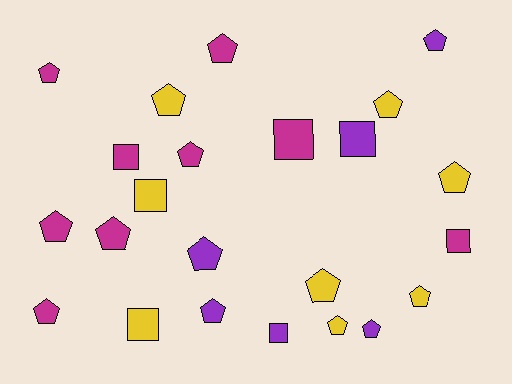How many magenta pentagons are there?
There are 6 magenta pentagons.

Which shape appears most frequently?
Pentagon, with 16 objects.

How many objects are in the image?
There are 23 objects.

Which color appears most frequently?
Magenta, with 9 objects.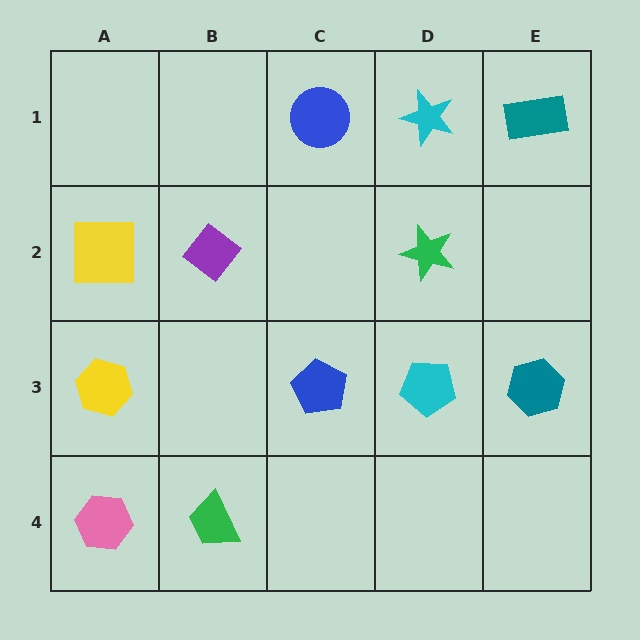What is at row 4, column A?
A pink hexagon.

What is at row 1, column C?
A blue circle.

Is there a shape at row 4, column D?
No, that cell is empty.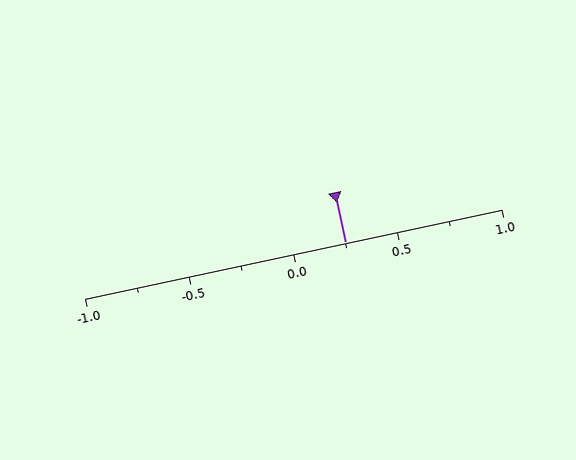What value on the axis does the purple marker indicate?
The marker indicates approximately 0.25.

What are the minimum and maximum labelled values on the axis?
The axis runs from -1.0 to 1.0.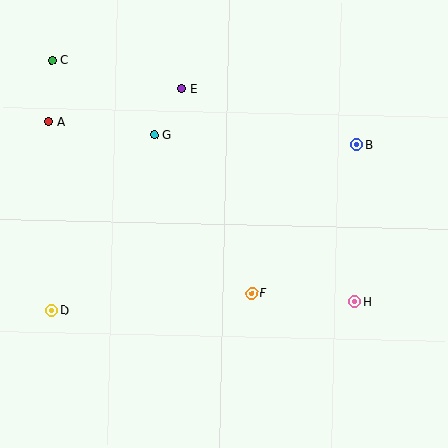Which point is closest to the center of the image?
Point F at (252, 293) is closest to the center.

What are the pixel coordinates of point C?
Point C is at (52, 60).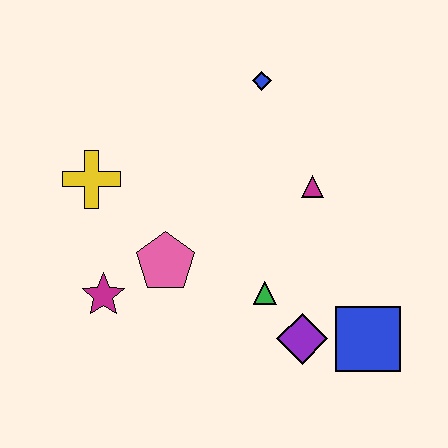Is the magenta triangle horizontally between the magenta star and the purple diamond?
No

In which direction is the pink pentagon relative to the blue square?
The pink pentagon is to the left of the blue square.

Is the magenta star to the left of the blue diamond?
Yes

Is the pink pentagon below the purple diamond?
No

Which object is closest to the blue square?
The purple diamond is closest to the blue square.